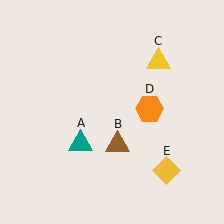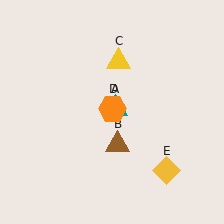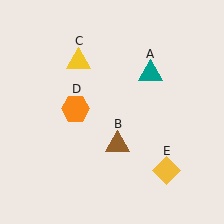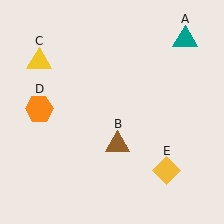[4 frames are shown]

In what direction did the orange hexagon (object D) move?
The orange hexagon (object D) moved left.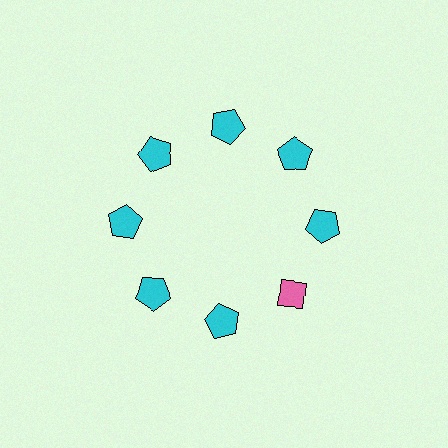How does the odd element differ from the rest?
It differs in both color (pink instead of cyan) and shape (diamond instead of pentagon).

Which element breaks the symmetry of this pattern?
The pink diamond at roughly the 4 o'clock position breaks the symmetry. All other shapes are cyan pentagons.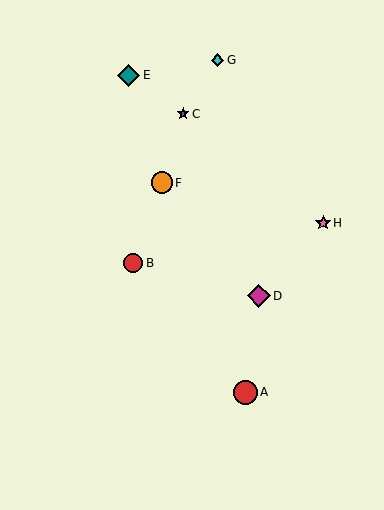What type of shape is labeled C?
Shape C is a purple star.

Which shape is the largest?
The red circle (labeled A) is the largest.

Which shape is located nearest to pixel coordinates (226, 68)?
The cyan diamond (labeled G) at (218, 60) is nearest to that location.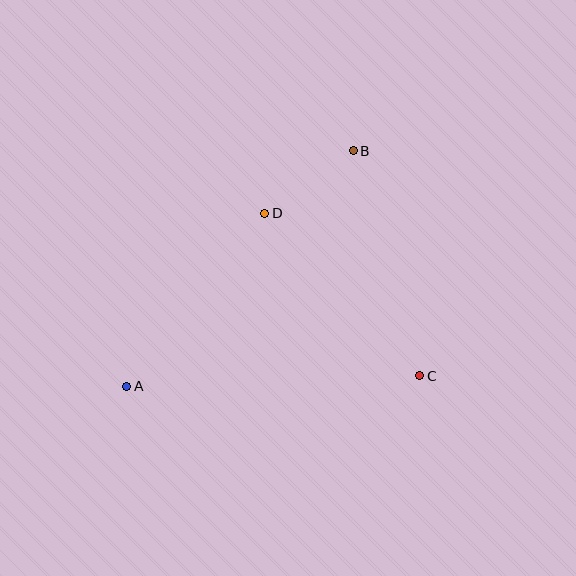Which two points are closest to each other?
Points B and D are closest to each other.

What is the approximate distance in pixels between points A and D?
The distance between A and D is approximately 221 pixels.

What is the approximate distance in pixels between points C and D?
The distance between C and D is approximately 225 pixels.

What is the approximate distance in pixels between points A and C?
The distance between A and C is approximately 293 pixels.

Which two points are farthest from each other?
Points A and B are farthest from each other.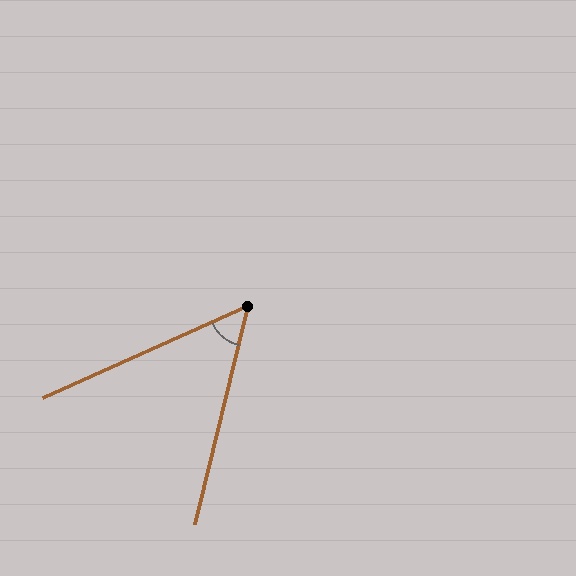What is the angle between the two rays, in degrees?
Approximately 52 degrees.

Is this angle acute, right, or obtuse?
It is acute.